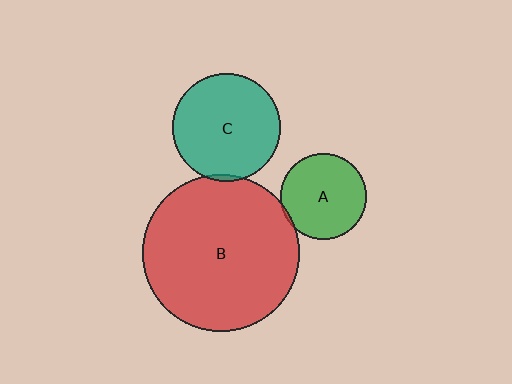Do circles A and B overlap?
Yes.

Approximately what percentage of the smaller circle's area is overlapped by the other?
Approximately 5%.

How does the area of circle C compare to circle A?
Approximately 1.6 times.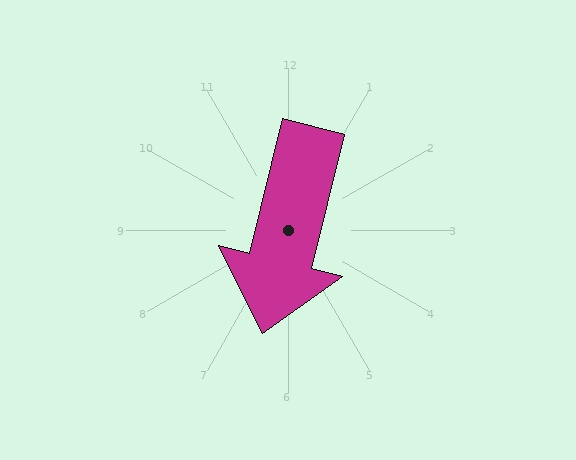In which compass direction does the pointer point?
South.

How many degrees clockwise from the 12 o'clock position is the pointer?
Approximately 194 degrees.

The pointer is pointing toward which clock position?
Roughly 6 o'clock.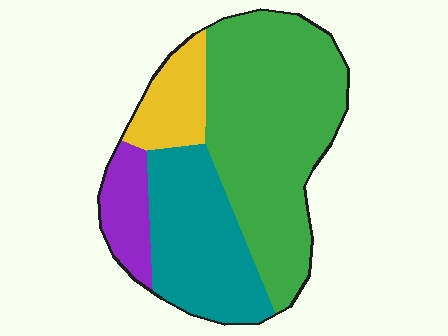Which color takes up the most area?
Green, at roughly 50%.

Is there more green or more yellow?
Green.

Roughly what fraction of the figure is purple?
Purple covers around 10% of the figure.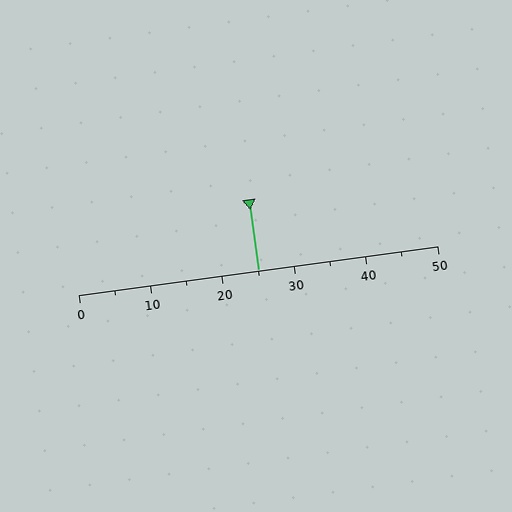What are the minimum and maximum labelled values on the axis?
The axis runs from 0 to 50.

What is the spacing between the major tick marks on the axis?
The major ticks are spaced 10 apart.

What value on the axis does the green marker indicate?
The marker indicates approximately 25.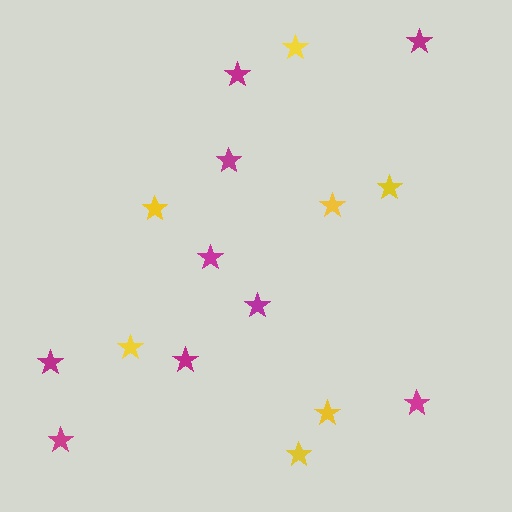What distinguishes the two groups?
There are 2 groups: one group of yellow stars (7) and one group of magenta stars (9).